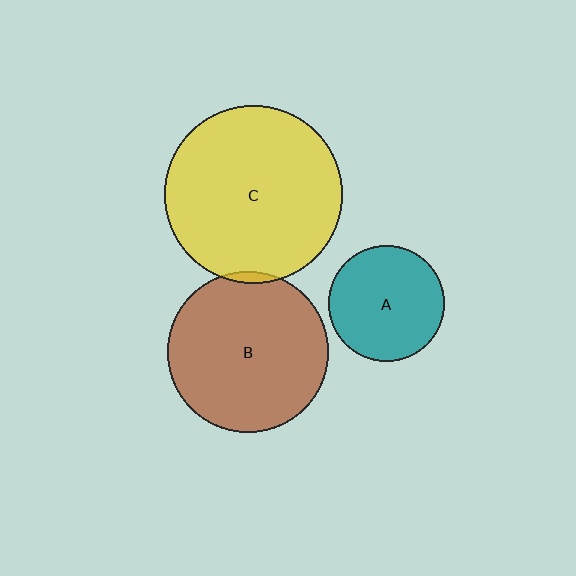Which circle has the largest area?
Circle C (yellow).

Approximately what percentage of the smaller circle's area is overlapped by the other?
Approximately 5%.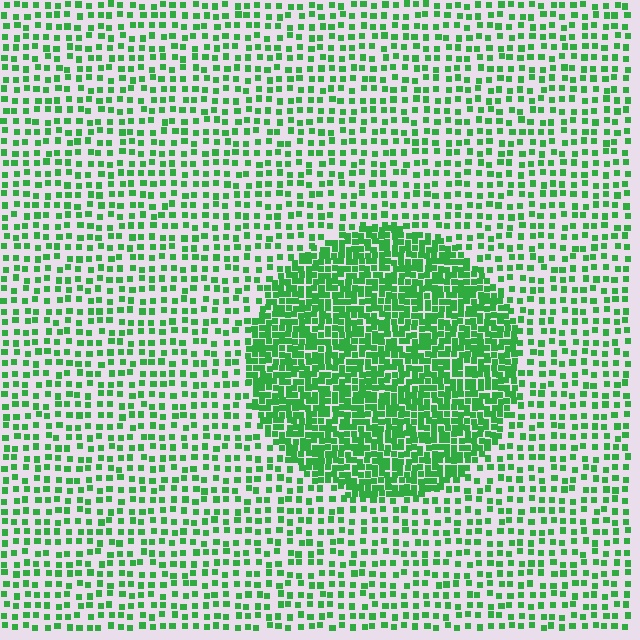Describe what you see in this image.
The image contains small green elements arranged at two different densities. A circle-shaped region is visible where the elements are more densely packed than the surrounding area.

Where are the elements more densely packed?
The elements are more densely packed inside the circle boundary.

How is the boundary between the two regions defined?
The boundary is defined by a change in element density (approximately 2.5x ratio). All elements are the same color, size, and shape.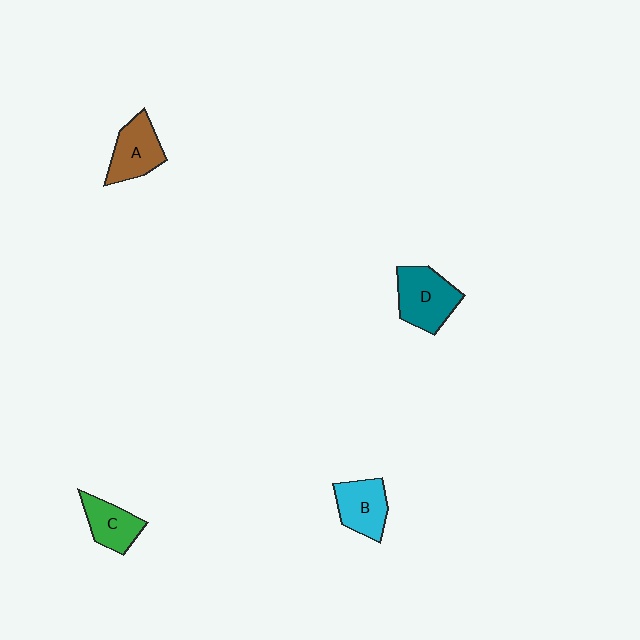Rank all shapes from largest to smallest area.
From largest to smallest: D (teal), A (brown), B (cyan), C (green).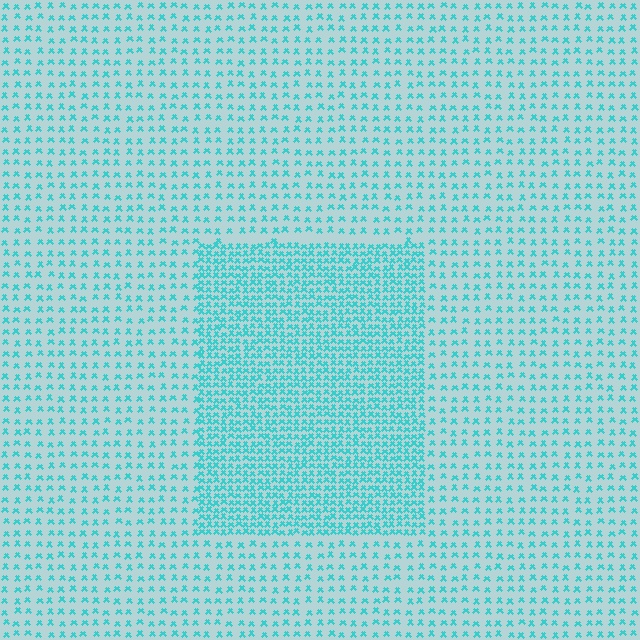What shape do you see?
I see a rectangle.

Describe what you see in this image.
The image contains small cyan elements arranged at two different densities. A rectangle-shaped region is visible where the elements are more densely packed than the surrounding area.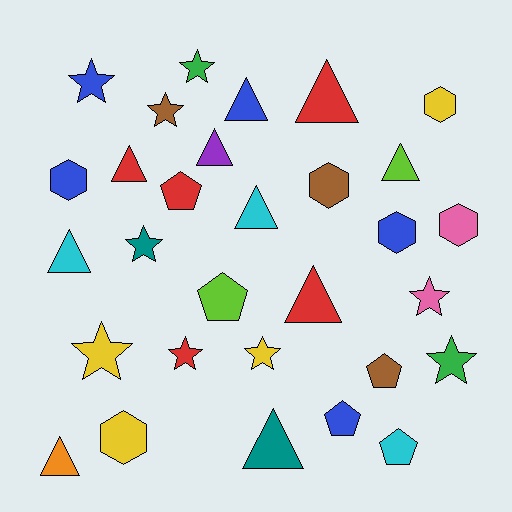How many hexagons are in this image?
There are 6 hexagons.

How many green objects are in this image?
There are 2 green objects.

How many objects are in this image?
There are 30 objects.